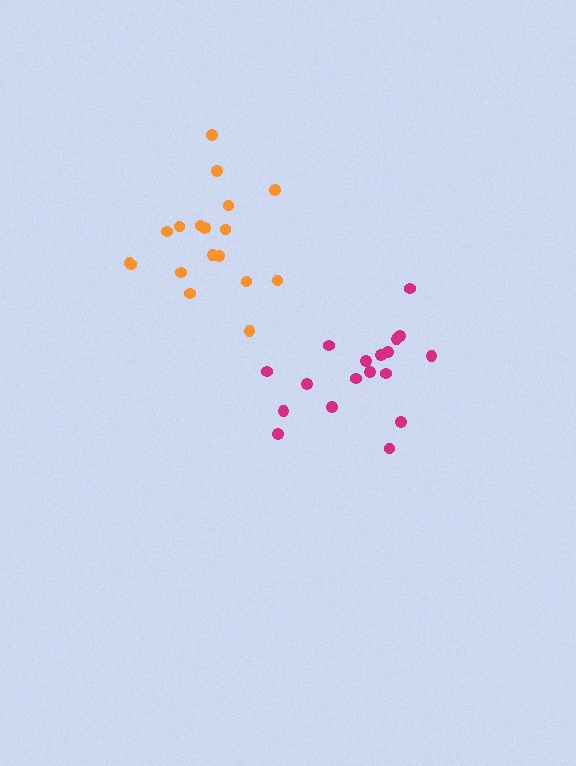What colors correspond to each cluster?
The clusters are colored: magenta, orange.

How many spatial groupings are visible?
There are 2 spatial groupings.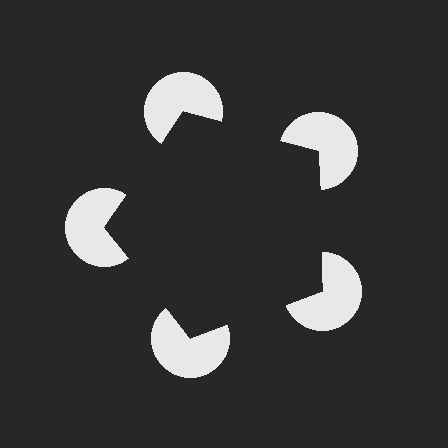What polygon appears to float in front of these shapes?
An illusory pentagon — its edges are inferred from the aligned wedge cuts in the pac-man discs, not physically drawn.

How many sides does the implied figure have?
5 sides.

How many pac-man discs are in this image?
There are 5 — one at each vertex of the illusory pentagon.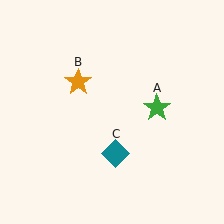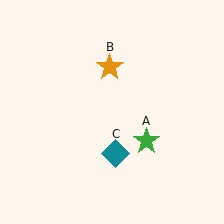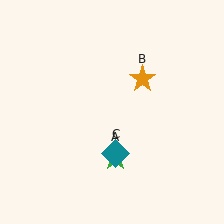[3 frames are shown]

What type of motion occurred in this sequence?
The green star (object A), orange star (object B) rotated clockwise around the center of the scene.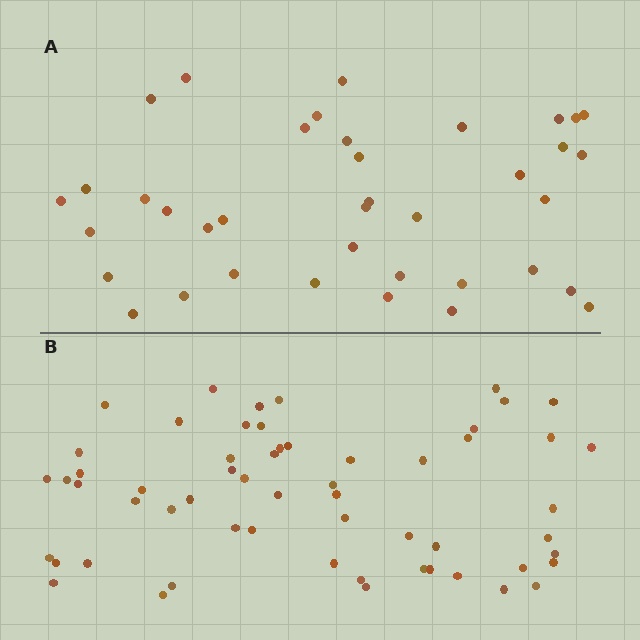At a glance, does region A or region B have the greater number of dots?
Region B (the bottom region) has more dots.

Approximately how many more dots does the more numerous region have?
Region B has approximately 20 more dots than region A.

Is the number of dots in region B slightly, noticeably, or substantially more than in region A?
Region B has substantially more. The ratio is roughly 1.5 to 1.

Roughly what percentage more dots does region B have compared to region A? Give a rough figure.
About 55% more.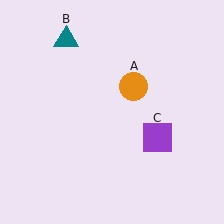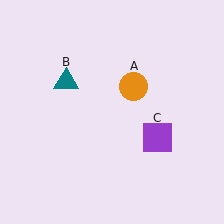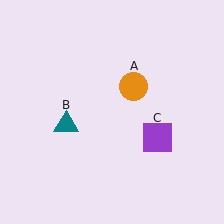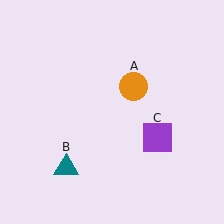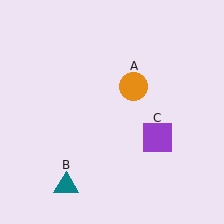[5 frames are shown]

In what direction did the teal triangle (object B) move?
The teal triangle (object B) moved down.